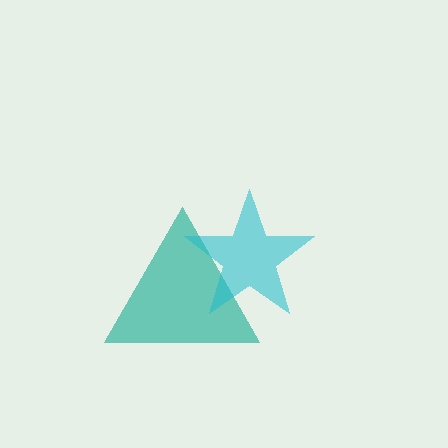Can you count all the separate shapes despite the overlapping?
Yes, there are 2 separate shapes.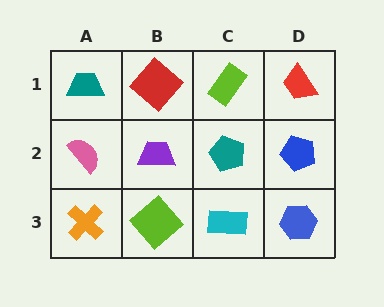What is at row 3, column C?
A cyan rectangle.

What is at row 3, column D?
A blue hexagon.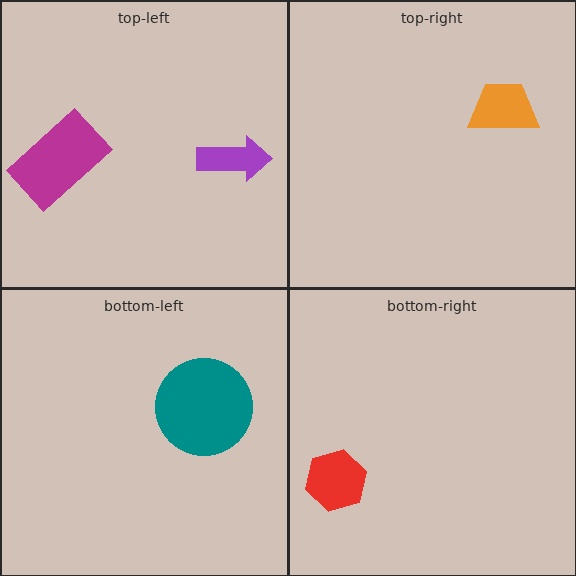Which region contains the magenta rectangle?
The top-left region.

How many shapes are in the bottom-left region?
1.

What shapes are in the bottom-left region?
The teal circle.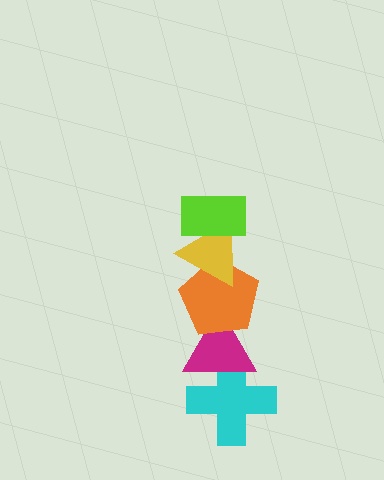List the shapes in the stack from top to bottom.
From top to bottom: the lime rectangle, the yellow triangle, the orange pentagon, the magenta triangle, the cyan cross.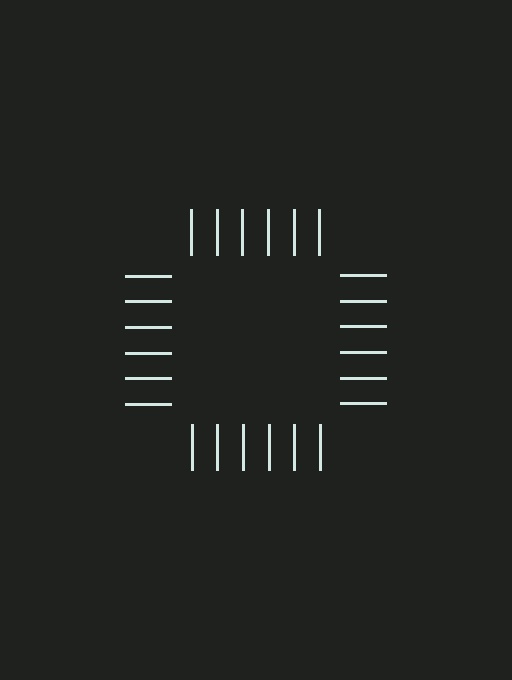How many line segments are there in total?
24 — 6 along each of the 4 edges.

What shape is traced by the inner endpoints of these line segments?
An illusory square — the line segments terminate on its edges but no continuous stroke is drawn.